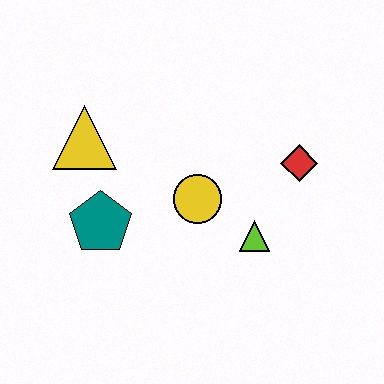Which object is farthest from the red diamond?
The yellow triangle is farthest from the red diamond.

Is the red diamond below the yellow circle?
No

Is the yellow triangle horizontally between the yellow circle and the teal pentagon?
No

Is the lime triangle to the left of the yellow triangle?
No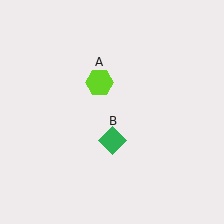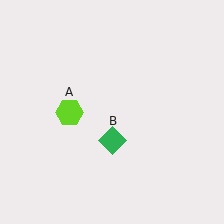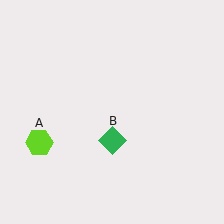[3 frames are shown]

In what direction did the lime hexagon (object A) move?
The lime hexagon (object A) moved down and to the left.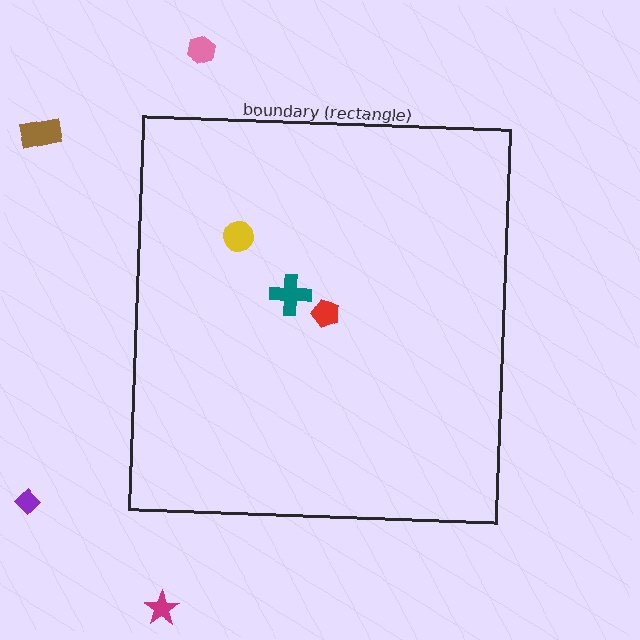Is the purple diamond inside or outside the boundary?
Outside.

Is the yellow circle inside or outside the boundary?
Inside.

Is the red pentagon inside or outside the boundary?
Inside.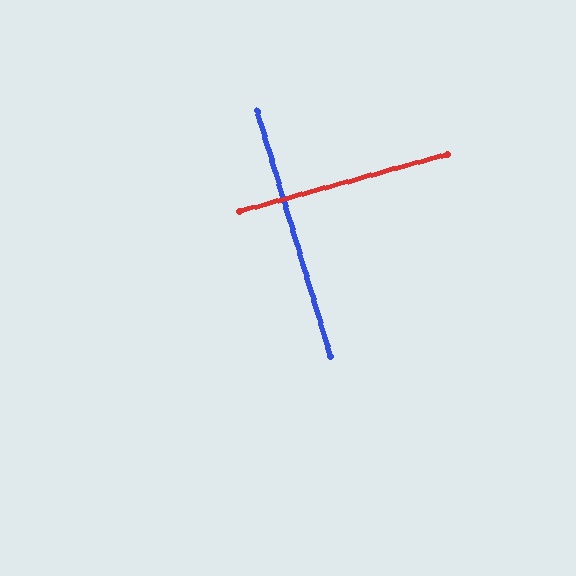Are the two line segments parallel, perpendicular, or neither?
Perpendicular — they meet at approximately 89°.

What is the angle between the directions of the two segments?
Approximately 89 degrees.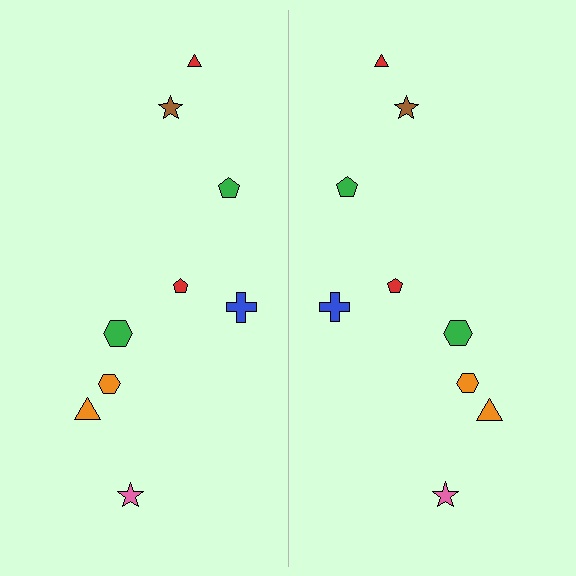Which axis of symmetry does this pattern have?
The pattern has a vertical axis of symmetry running through the center of the image.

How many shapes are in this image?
There are 18 shapes in this image.